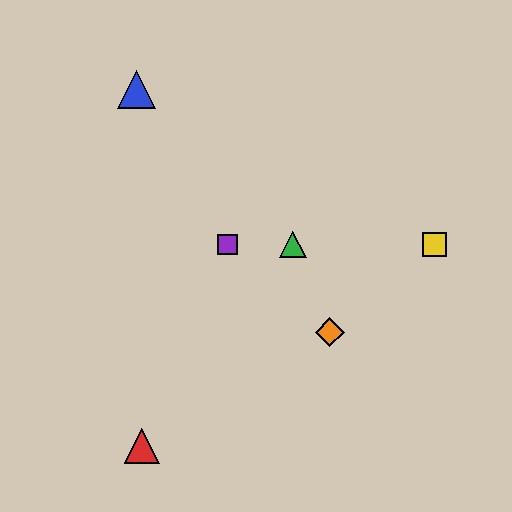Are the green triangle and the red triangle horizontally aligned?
No, the green triangle is at y≈244 and the red triangle is at y≈446.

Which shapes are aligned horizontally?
The green triangle, the yellow square, the purple square are aligned horizontally.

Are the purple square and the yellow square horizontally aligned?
Yes, both are at y≈244.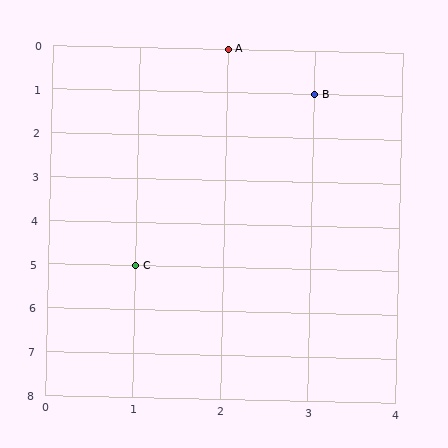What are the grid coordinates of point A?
Point A is at grid coordinates (2, 0).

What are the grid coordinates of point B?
Point B is at grid coordinates (3, 1).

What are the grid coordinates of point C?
Point C is at grid coordinates (1, 5).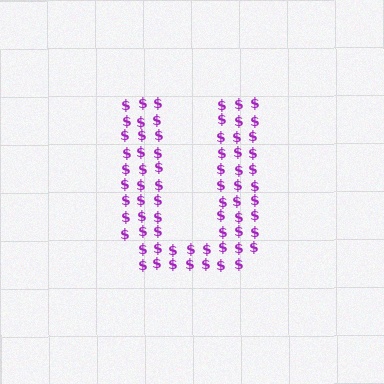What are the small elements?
The small elements are dollar signs.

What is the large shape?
The large shape is the letter U.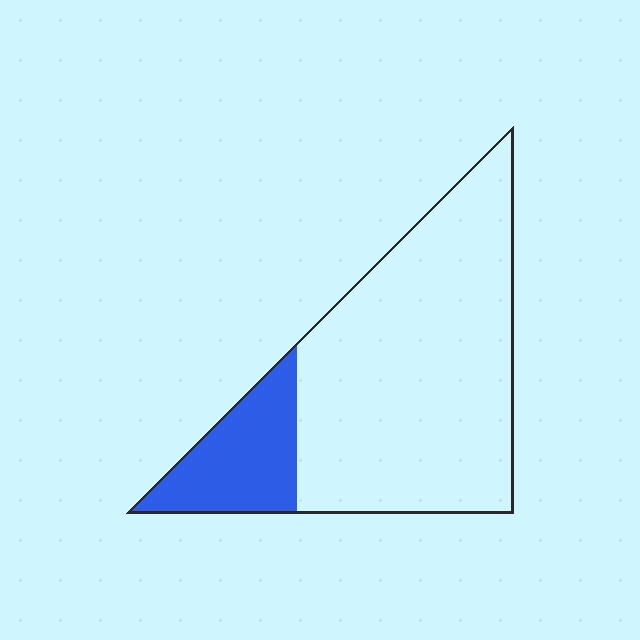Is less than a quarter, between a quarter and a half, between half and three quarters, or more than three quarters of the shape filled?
Less than a quarter.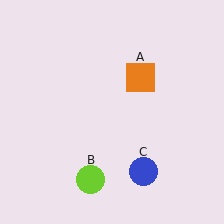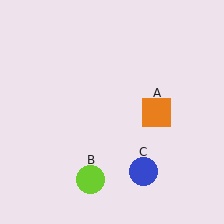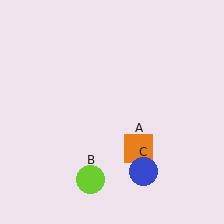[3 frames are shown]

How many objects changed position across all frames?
1 object changed position: orange square (object A).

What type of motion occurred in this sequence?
The orange square (object A) rotated clockwise around the center of the scene.